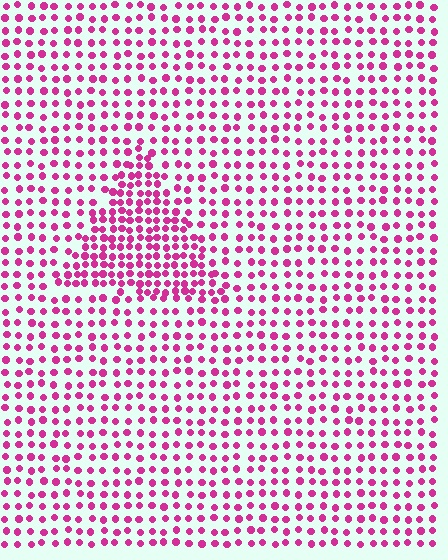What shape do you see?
I see a triangle.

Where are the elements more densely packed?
The elements are more densely packed inside the triangle boundary.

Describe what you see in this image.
The image contains small magenta elements arranged at two different densities. A triangle-shaped region is visible where the elements are more densely packed than the surrounding area.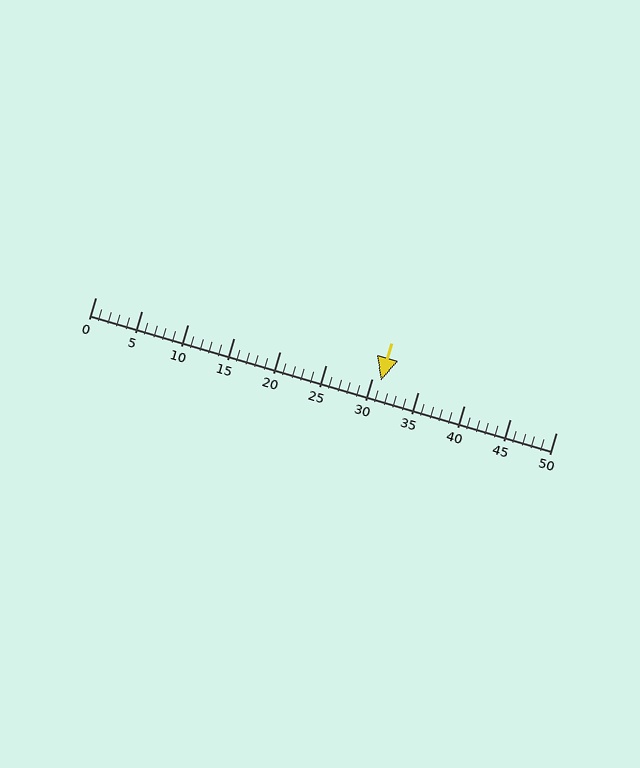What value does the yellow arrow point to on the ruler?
The yellow arrow points to approximately 31.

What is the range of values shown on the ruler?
The ruler shows values from 0 to 50.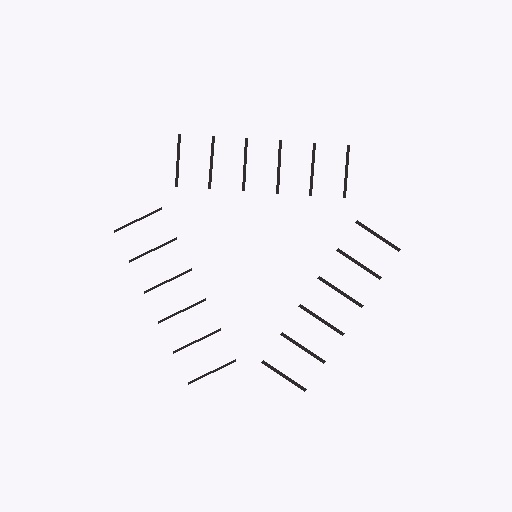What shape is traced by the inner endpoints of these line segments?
An illusory triangle — the line segments terminate on its edges but no continuous stroke is drawn.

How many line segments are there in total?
18 — 6 along each of the 3 edges.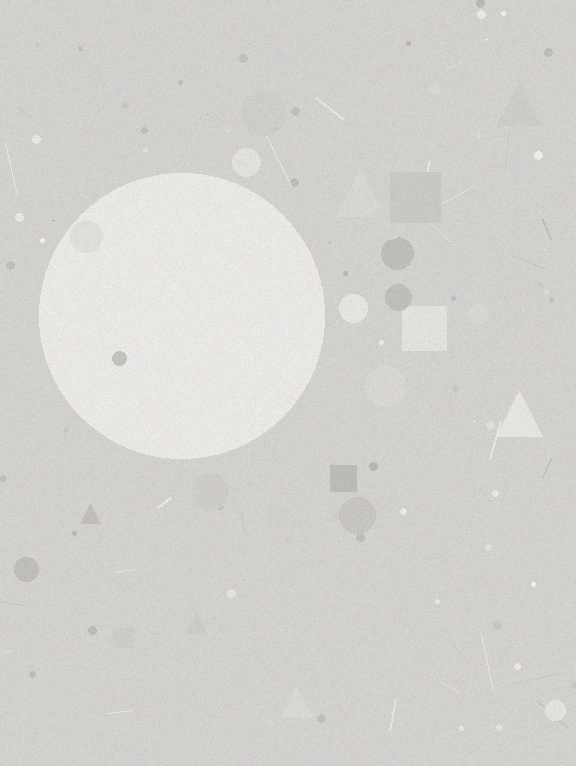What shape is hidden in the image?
A circle is hidden in the image.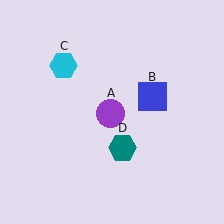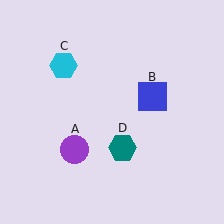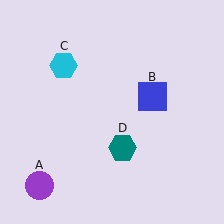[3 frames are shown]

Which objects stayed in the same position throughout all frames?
Blue square (object B) and cyan hexagon (object C) and teal hexagon (object D) remained stationary.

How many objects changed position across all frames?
1 object changed position: purple circle (object A).